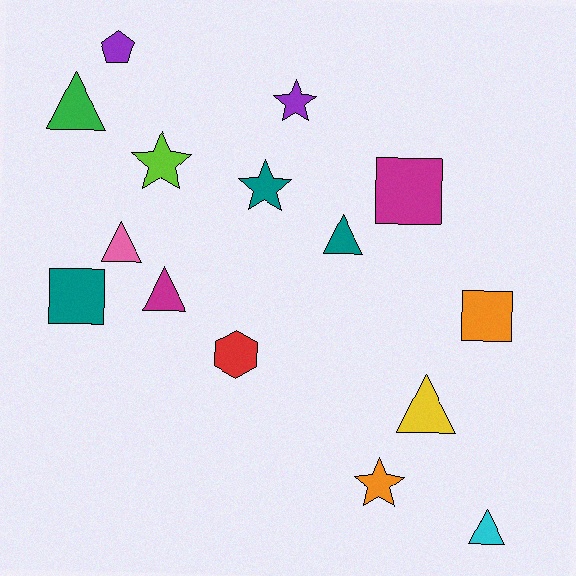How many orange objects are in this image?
There are 2 orange objects.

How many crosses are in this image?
There are no crosses.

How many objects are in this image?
There are 15 objects.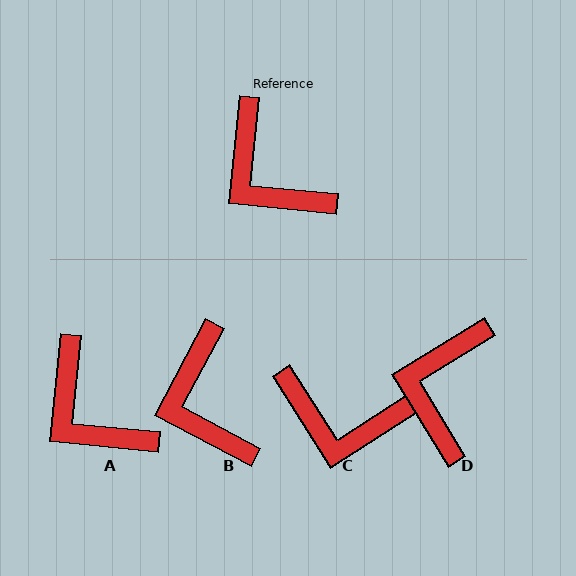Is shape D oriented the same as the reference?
No, it is off by about 53 degrees.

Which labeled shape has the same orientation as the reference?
A.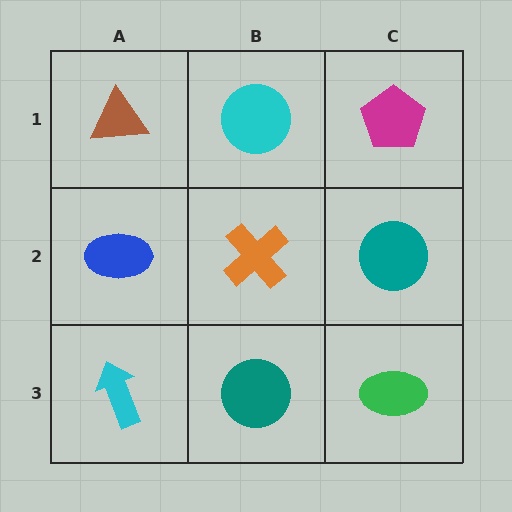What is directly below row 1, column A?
A blue ellipse.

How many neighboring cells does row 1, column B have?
3.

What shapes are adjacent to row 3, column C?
A teal circle (row 2, column C), a teal circle (row 3, column B).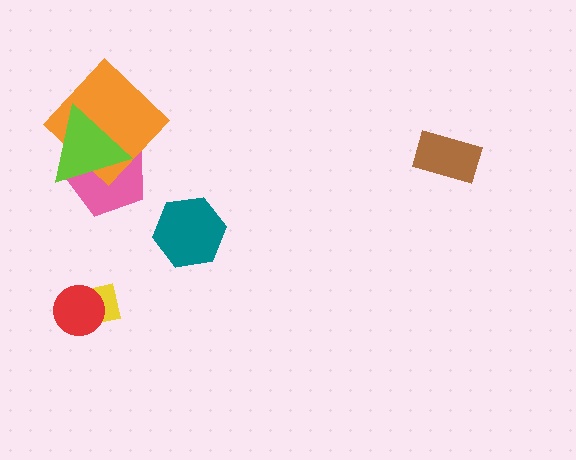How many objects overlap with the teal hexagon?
0 objects overlap with the teal hexagon.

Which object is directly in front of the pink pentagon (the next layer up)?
The orange diamond is directly in front of the pink pentagon.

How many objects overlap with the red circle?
1 object overlaps with the red circle.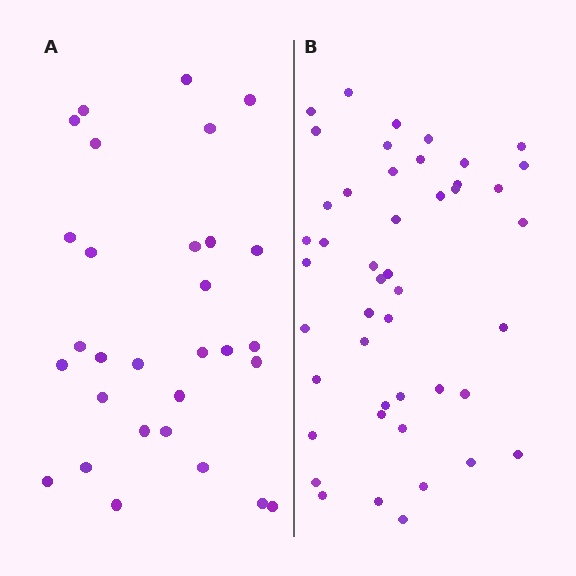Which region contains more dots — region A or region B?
Region B (the right region) has more dots.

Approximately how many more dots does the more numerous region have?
Region B has approximately 15 more dots than region A.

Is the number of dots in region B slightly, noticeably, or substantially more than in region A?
Region B has substantially more. The ratio is roughly 1.5 to 1.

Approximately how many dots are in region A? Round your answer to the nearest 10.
About 30 dots.